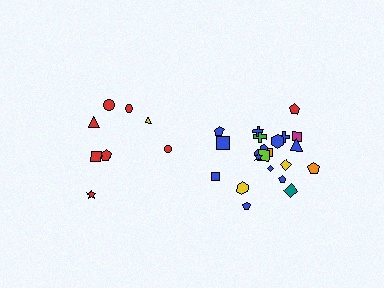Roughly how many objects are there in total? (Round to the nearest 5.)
Roughly 30 objects in total.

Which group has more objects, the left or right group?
The right group.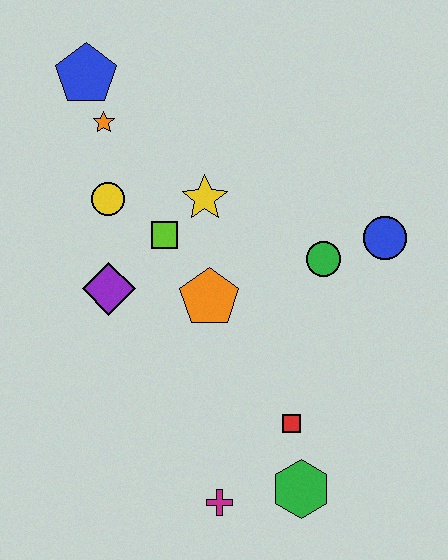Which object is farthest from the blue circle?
The blue pentagon is farthest from the blue circle.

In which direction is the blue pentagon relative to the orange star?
The blue pentagon is above the orange star.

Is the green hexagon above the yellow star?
No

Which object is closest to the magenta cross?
The green hexagon is closest to the magenta cross.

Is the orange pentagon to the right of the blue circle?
No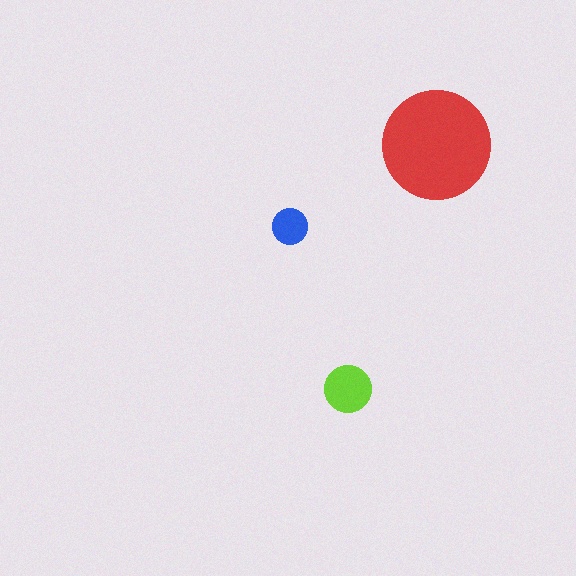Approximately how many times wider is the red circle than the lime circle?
About 2.5 times wider.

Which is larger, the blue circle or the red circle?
The red one.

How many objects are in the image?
There are 3 objects in the image.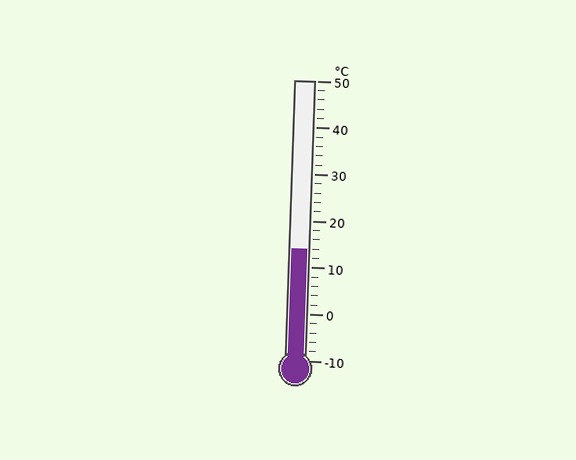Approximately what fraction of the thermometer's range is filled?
The thermometer is filled to approximately 40% of its range.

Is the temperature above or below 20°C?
The temperature is below 20°C.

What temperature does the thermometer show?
The thermometer shows approximately 14°C.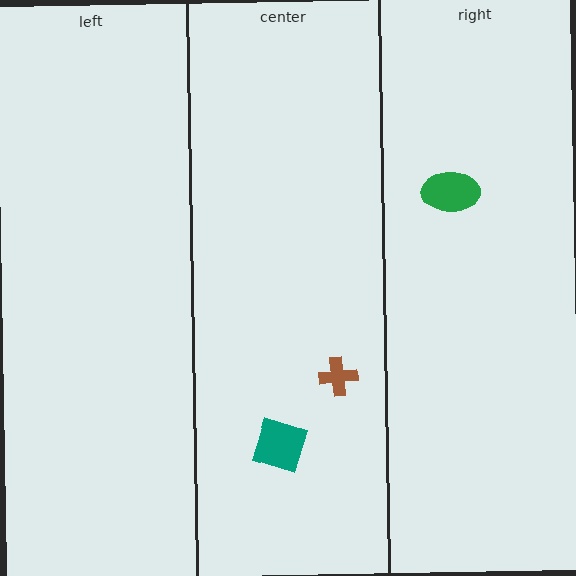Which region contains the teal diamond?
The center region.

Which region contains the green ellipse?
The right region.